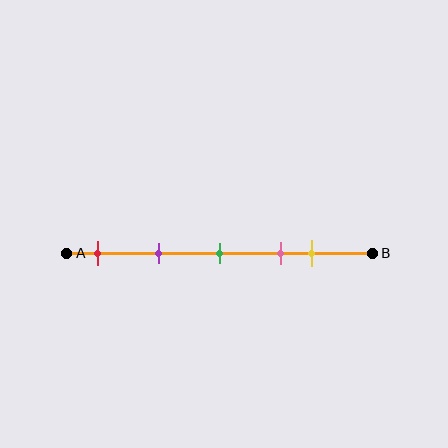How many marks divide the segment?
There are 5 marks dividing the segment.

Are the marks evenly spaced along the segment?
No, the marks are not evenly spaced.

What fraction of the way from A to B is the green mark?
The green mark is approximately 50% (0.5) of the way from A to B.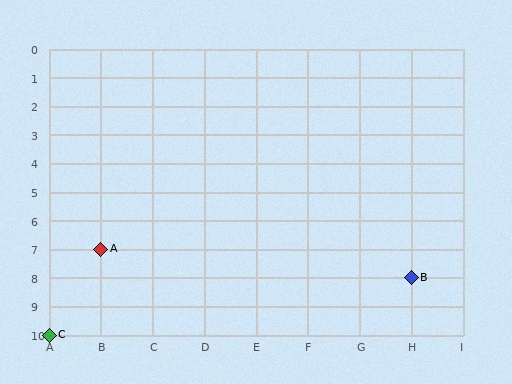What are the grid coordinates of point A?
Point A is at grid coordinates (B, 7).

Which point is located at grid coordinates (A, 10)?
Point C is at (A, 10).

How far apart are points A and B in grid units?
Points A and B are 6 columns and 1 row apart (about 6.1 grid units diagonally).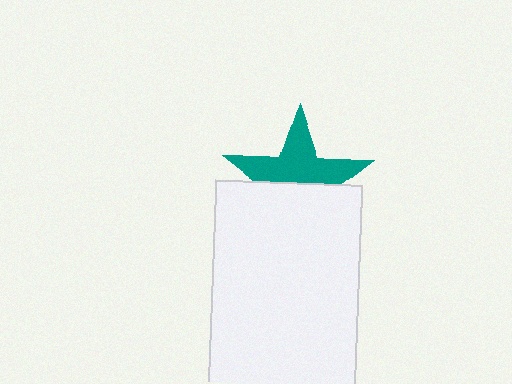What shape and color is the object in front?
The object in front is a white rectangle.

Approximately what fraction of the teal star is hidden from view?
Roughly 46% of the teal star is hidden behind the white rectangle.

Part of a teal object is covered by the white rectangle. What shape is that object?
It is a star.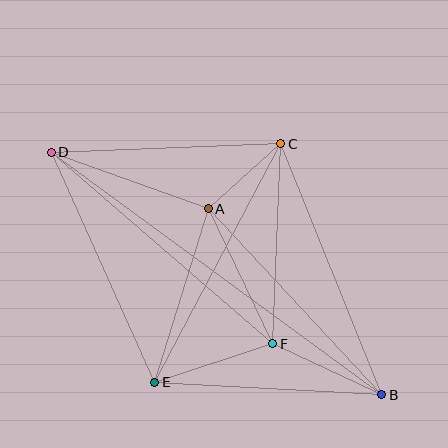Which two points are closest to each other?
Points A and C are closest to each other.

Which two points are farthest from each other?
Points B and D are farthest from each other.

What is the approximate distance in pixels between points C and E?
The distance between C and E is approximately 270 pixels.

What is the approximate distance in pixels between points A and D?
The distance between A and D is approximately 167 pixels.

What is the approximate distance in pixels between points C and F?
The distance between C and F is approximately 200 pixels.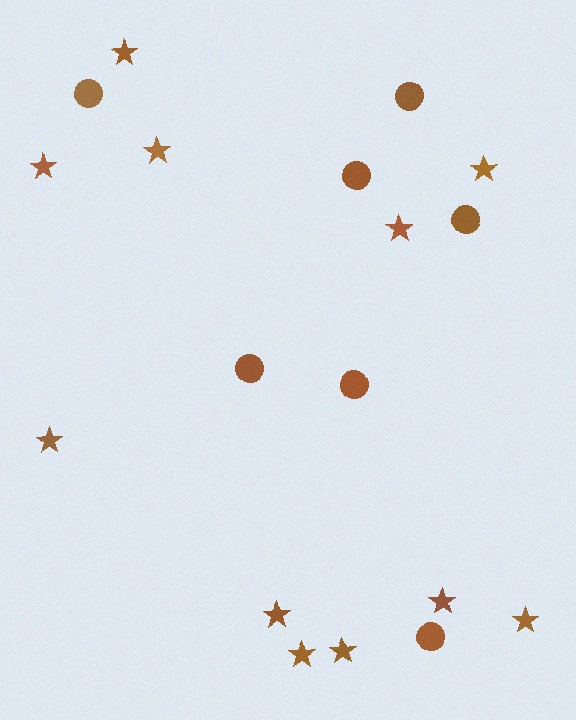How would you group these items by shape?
There are 2 groups: one group of circles (7) and one group of stars (11).